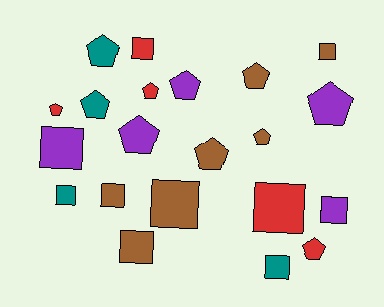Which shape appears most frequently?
Pentagon, with 11 objects.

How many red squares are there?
There are 2 red squares.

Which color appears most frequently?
Brown, with 7 objects.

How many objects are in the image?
There are 21 objects.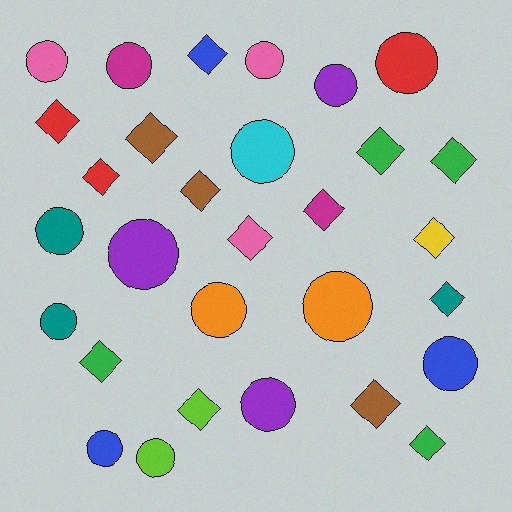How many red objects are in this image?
There are 3 red objects.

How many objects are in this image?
There are 30 objects.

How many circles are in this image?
There are 15 circles.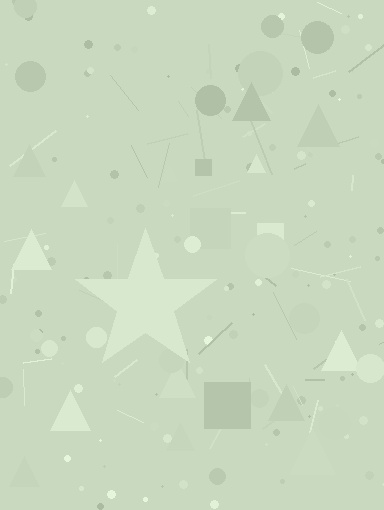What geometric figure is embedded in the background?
A star is embedded in the background.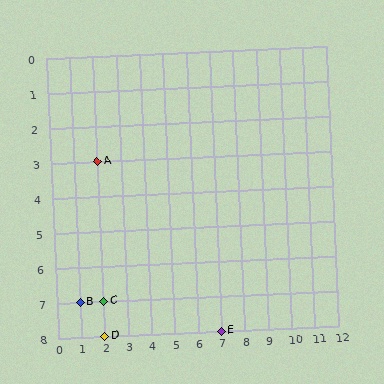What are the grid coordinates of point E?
Point E is at grid coordinates (7, 8).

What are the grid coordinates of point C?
Point C is at grid coordinates (2, 7).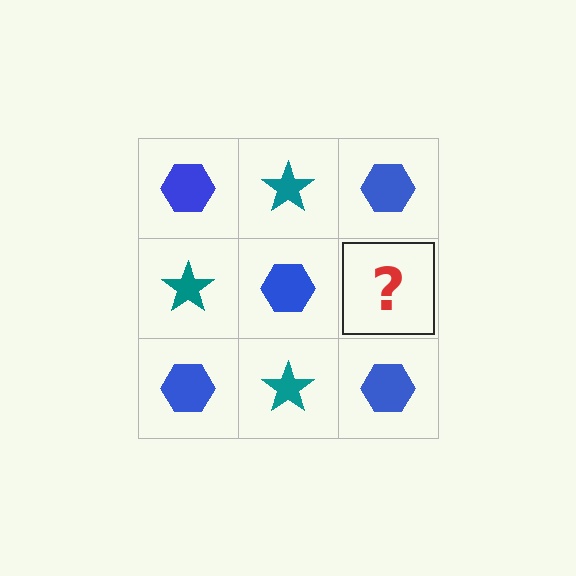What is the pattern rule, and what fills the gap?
The rule is that it alternates blue hexagon and teal star in a checkerboard pattern. The gap should be filled with a teal star.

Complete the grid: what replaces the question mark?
The question mark should be replaced with a teal star.